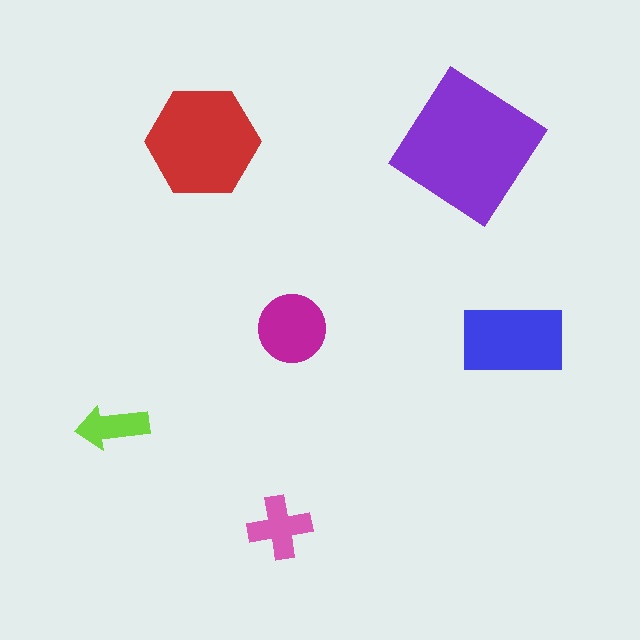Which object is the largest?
The purple diamond.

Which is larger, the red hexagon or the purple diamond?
The purple diamond.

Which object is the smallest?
The lime arrow.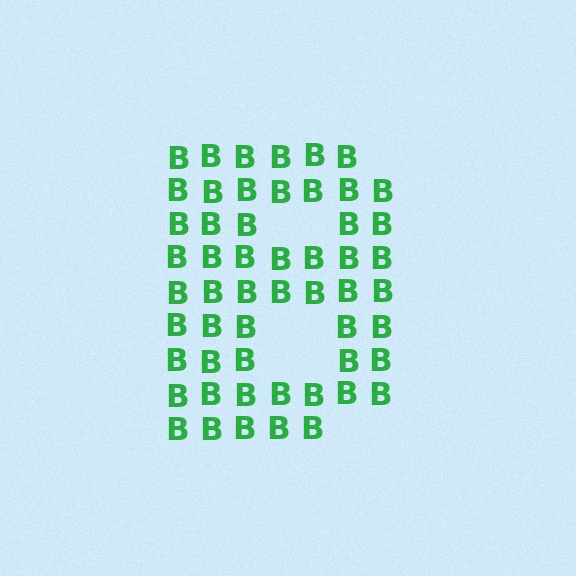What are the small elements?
The small elements are letter B's.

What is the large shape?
The large shape is the letter B.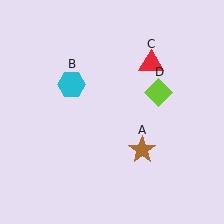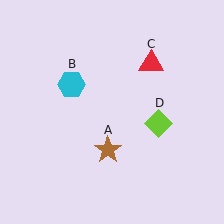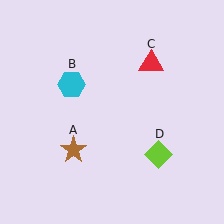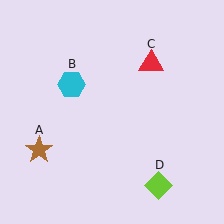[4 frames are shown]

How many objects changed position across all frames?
2 objects changed position: brown star (object A), lime diamond (object D).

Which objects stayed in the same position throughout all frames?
Cyan hexagon (object B) and red triangle (object C) remained stationary.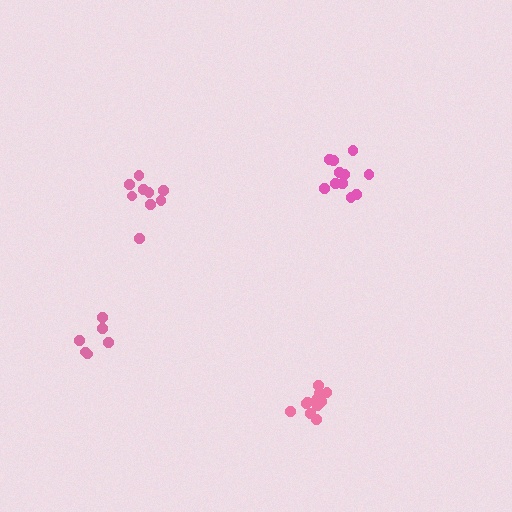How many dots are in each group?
Group 1: 11 dots, Group 2: 12 dots, Group 3: 6 dots, Group 4: 9 dots (38 total).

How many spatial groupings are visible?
There are 4 spatial groupings.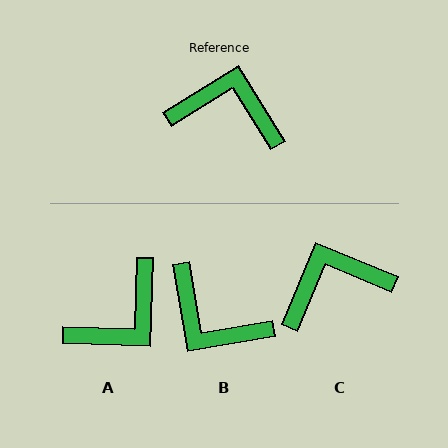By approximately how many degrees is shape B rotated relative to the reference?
Approximately 158 degrees counter-clockwise.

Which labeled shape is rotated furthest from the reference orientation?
B, about 158 degrees away.